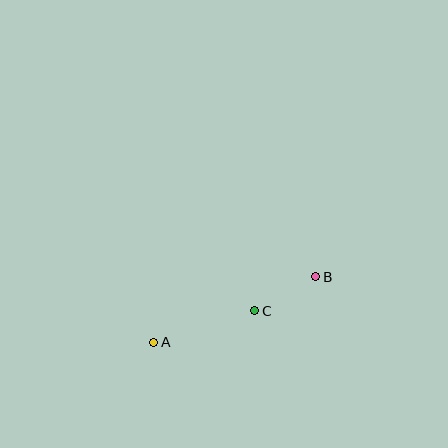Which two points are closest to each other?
Points B and C are closest to each other.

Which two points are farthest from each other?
Points A and B are farthest from each other.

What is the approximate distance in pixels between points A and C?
The distance between A and C is approximately 106 pixels.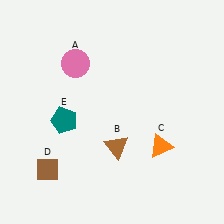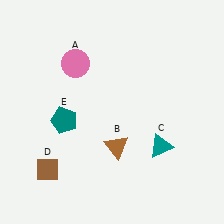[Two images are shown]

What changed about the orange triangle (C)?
In Image 1, C is orange. In Image 2, it changed to teal.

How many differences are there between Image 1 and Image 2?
There is 1 difference between the two images.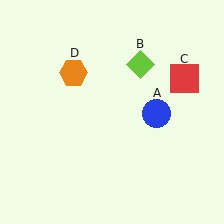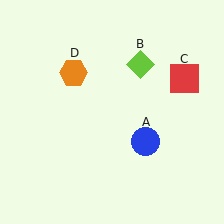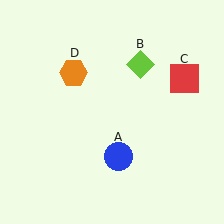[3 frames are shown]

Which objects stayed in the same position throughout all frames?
Lime diamond (object B) and red square (object C) and orange hexagon (object D) remained stationary.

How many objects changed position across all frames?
1 object changed position: blue circle (object A).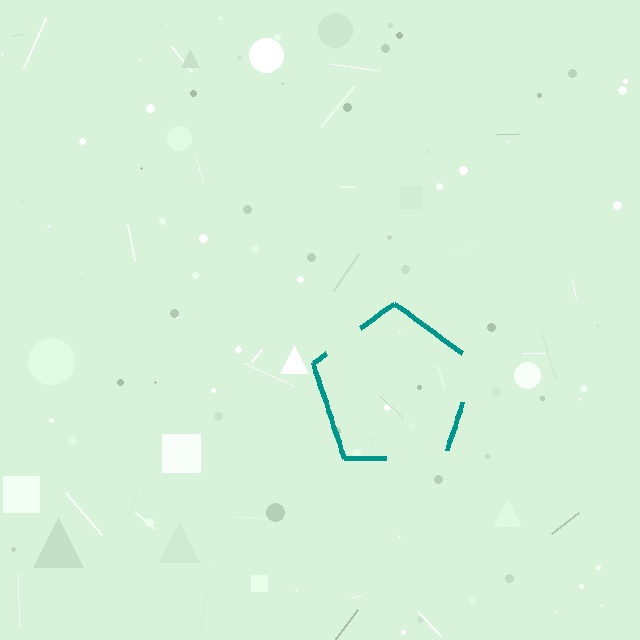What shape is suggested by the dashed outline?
The dashed outline suggests a pentagon.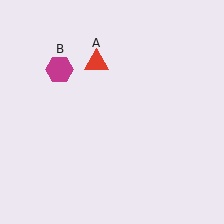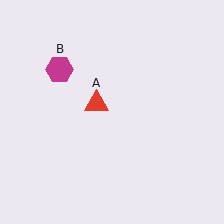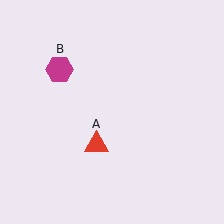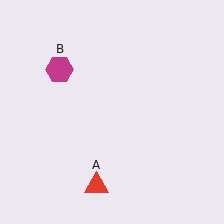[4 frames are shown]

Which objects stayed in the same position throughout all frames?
Magenta hexagon (object B) remained stationary.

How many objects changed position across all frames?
1 object changed position: red triangle (object A).